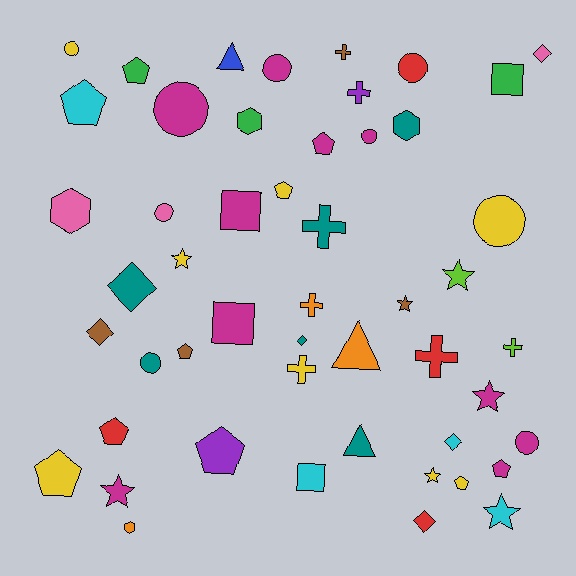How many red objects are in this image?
There are 4 red objects.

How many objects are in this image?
There are 50 objects.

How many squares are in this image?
There are 4 squares.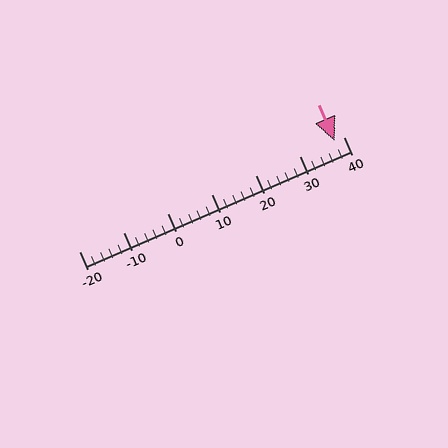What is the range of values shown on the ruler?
The ruler shows values from -20 to 40.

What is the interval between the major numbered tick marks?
The major tick marks are spaced 10 units apart.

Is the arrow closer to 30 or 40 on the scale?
The arrow is closer to 40.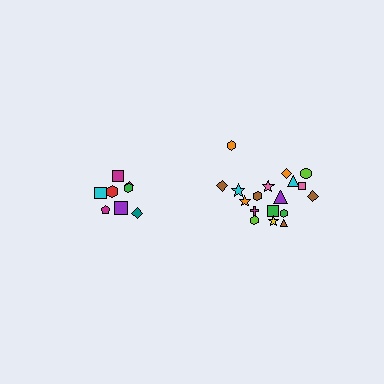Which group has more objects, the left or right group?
The right group.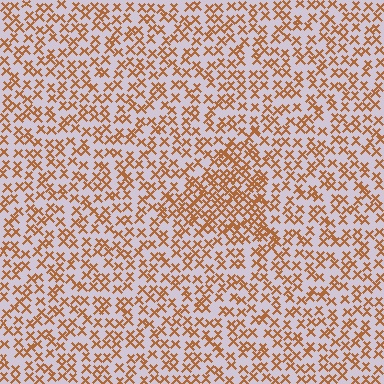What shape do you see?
I see a triangle.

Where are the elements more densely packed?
The elements are more densely packed inside the triangle boundary.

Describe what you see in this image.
The image contains small brown elements arranged at two different densities. A triangle-shaped region is visible where the elements are more densely packed than the surrounding area.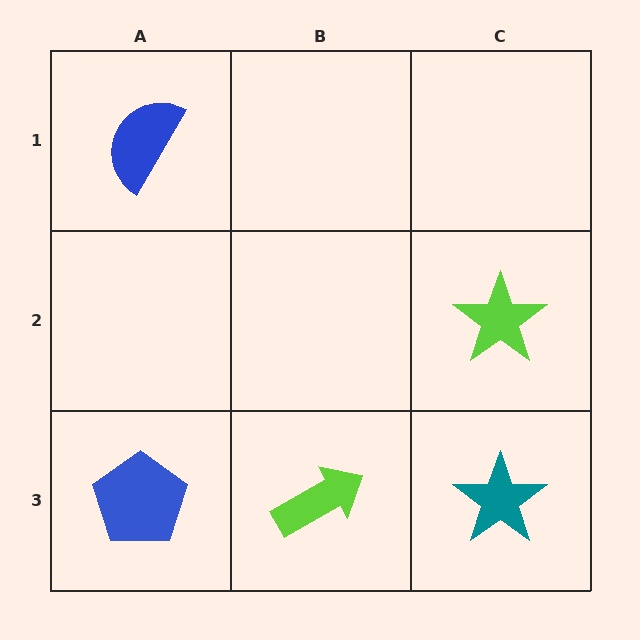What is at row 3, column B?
A lime arrow.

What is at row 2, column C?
A lime star.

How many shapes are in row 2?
1 shape.